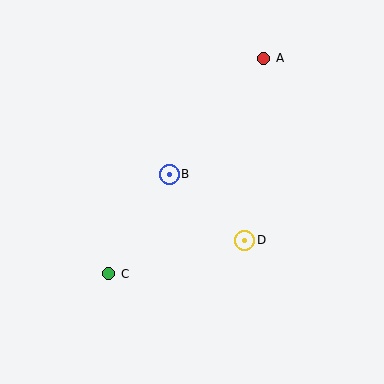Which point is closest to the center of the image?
Point B at (169, 174) is closest to the center.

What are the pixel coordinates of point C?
Point C is at (109, 274).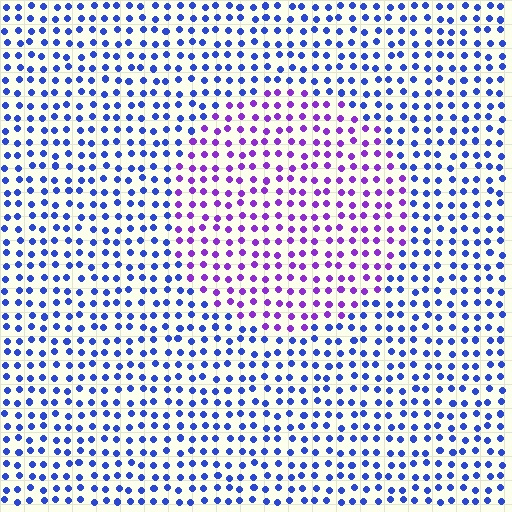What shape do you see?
I see a circle.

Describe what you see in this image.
The image is filled with small blue elements in a uniform arrangement. A circle-shaped region is visible where the elements are tinted to a slightly different hue, forming a subtle color boundary.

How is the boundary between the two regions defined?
The boundary is defined purely by a slight shift in hue (about 47 degrees). Spacing, size, and orientation are identical on both sides.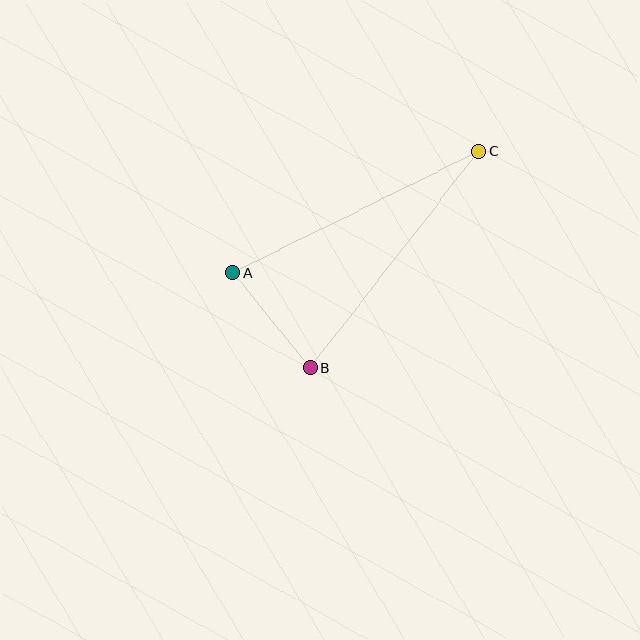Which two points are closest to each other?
Points A and B are closest to each other.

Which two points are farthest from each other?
Points B and C are farthest from each other.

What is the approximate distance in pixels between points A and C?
The distance between A and C is approximately 274 pixels.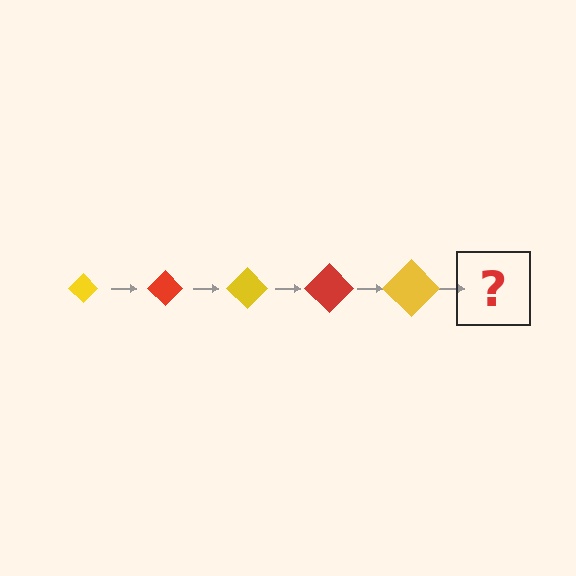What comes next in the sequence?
The next element should be a red diamond, larger than the previous one.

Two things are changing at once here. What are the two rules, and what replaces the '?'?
The two rules are that the diamond grows larger each step and the color cycles through yellow and red. The '?' should be a red diamond, larger than the previous one.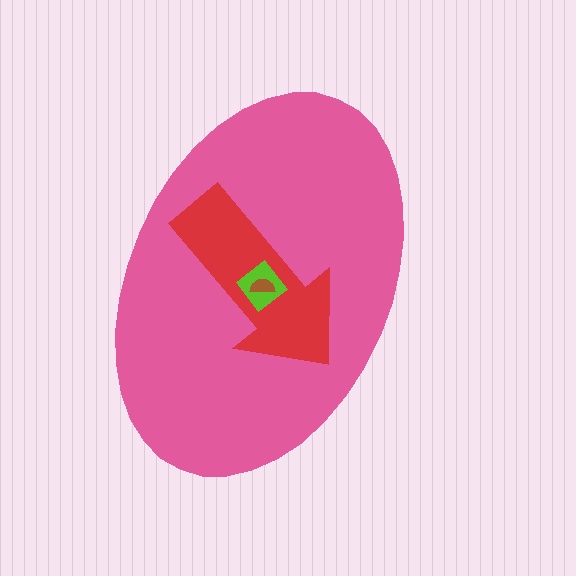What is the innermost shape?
The brown semicircle.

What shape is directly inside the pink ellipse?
The red arrow.